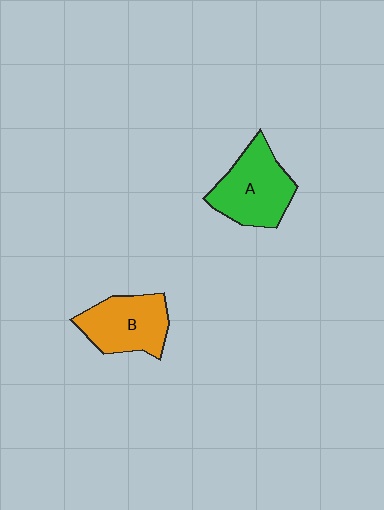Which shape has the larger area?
Shape A (green).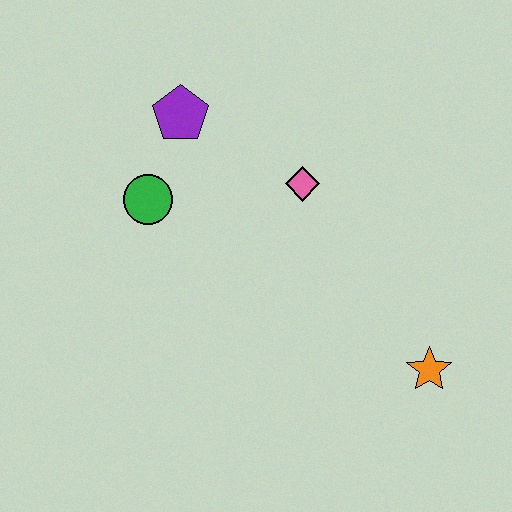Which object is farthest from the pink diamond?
The orange star is farthest from the pink diamond.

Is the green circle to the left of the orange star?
Yes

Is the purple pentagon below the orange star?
No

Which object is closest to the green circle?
The purple pentagon is closest to the green circle.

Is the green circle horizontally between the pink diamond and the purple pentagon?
No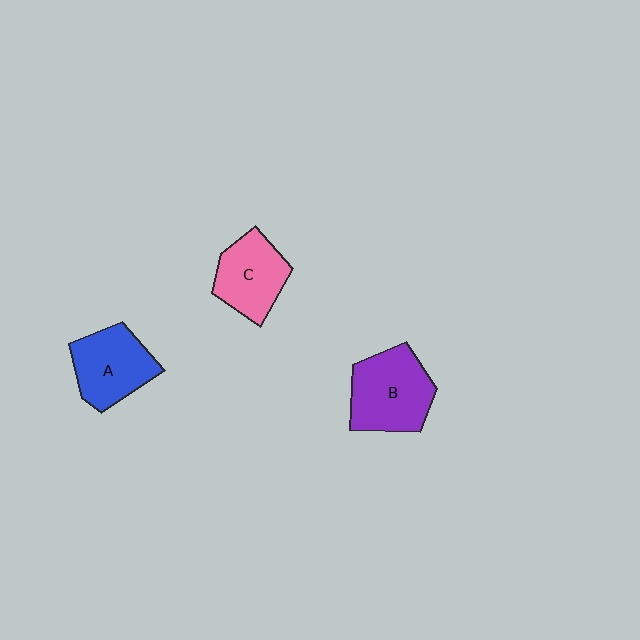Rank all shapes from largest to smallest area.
From largest to smallest: B (purple), A (blue), C (pink).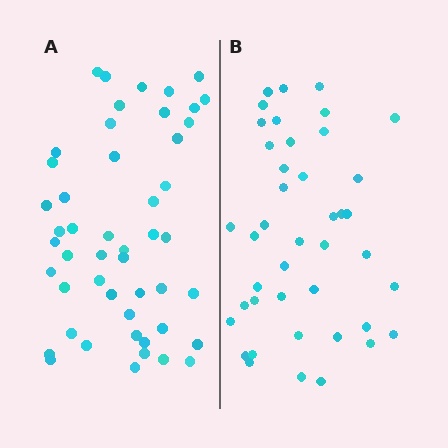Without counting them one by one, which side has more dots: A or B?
Region A (the left region) has more dots.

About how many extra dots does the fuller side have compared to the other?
Region A has roughly 8 or so more dots than region B.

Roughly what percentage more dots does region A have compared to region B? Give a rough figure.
About 15% more.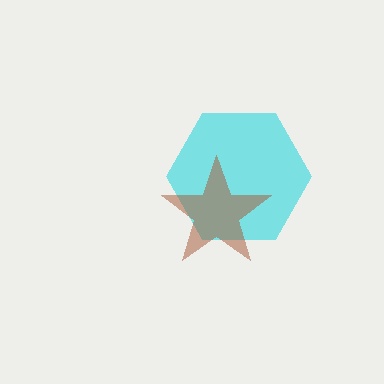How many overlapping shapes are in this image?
There are 2 overlapping shapes in the image.